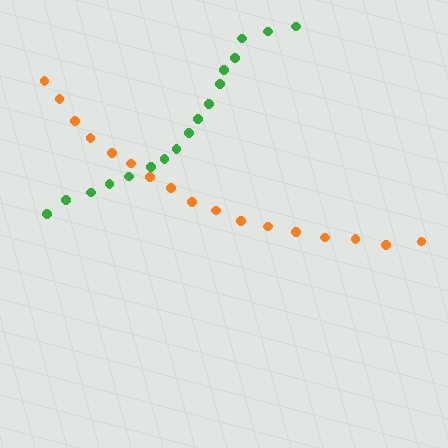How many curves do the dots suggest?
There are 2 distinct paths.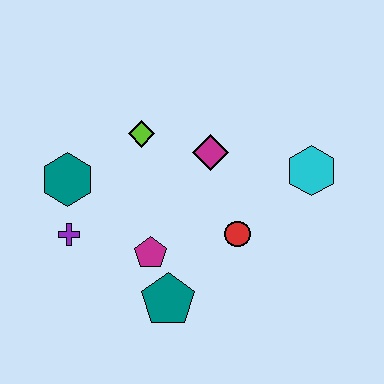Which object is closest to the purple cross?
The teal hexagon is closest to the purple cross.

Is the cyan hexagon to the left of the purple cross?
No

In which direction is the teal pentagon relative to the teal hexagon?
The teal pentagon is below the teal hexagon.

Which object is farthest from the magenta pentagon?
The cyan hexagon is farthest from the magenta pentagon.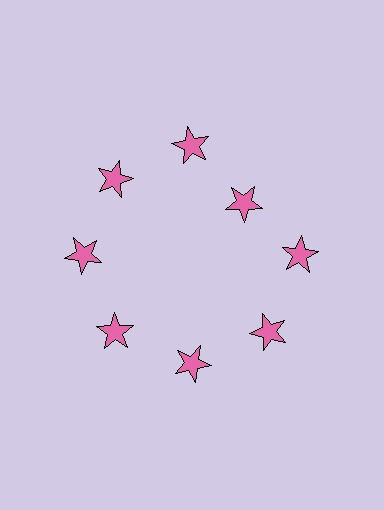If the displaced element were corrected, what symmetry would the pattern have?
It would have 8-fold rotational symmetry — the pattern would map onto itself every 45 degrees.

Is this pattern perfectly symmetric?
No. The 8 pink stars are arranged in a ring, but one element near the 2 o'clock position is pulled inward toward the center, breaking the 8-fold rotational symmetry.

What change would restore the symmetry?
The symmetry would be restored by moving it outward, back onto the ring so that all 8 stars sit at equal angles and equal distance from the center.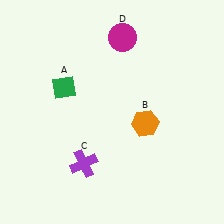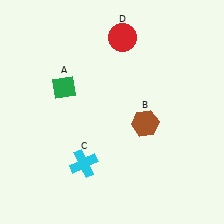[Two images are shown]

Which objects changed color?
B changed from orange to brown. C changed from purple to cyan. D changed from magenta to red.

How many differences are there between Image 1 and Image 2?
There are 3 differences between the two images.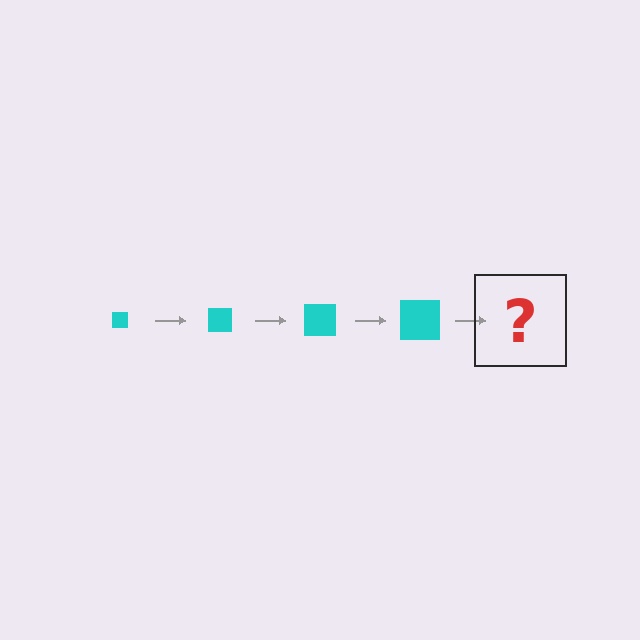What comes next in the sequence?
The next element should be a cyan square, larger than the previous one.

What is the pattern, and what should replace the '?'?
The pattern is that the square gets progressively larger each step. The '?' should be a cyan square, larger than the previous one.